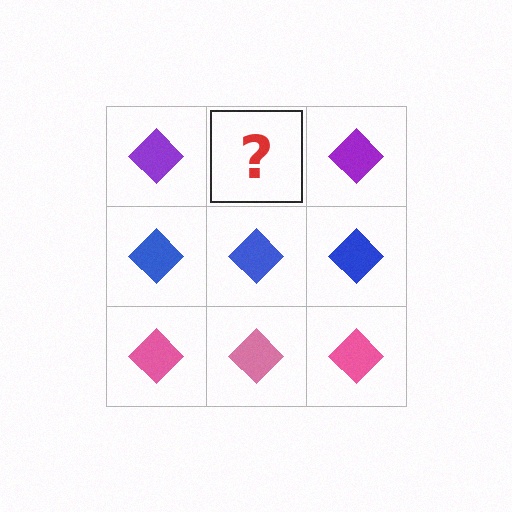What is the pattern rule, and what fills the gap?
The rule is that each row has a consistent color. The gap should be filled with a purple diamond.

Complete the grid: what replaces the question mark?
The question mark should be replaced with a purple diamond.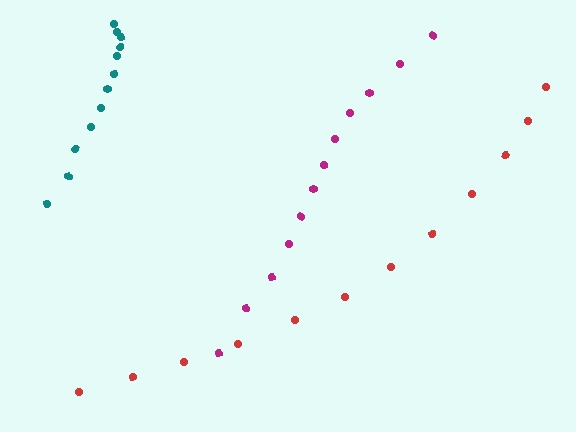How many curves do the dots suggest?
There are 3 distinct paths.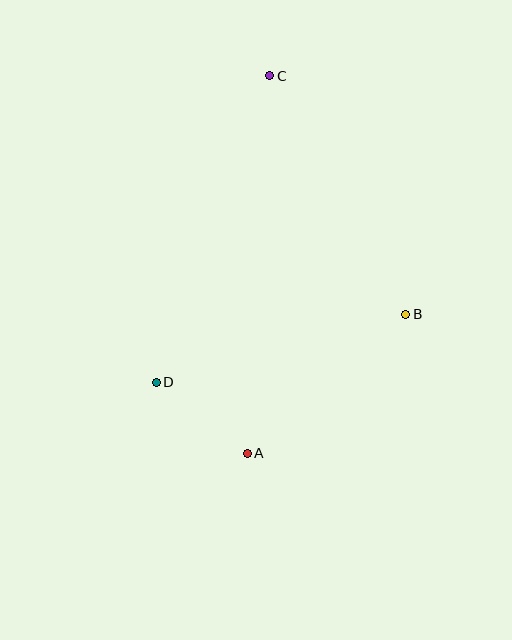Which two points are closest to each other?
Points A and D are closest to each other.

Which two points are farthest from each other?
Points A and C are farthest from each other.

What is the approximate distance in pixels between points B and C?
The distance between B and C is approximately 274 pixels.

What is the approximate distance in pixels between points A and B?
The distance between A and B is approximately 211 pixels.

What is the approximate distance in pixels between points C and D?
The distance between C and D is approximately 327 pixels.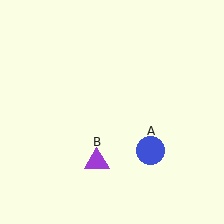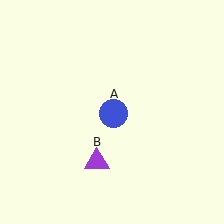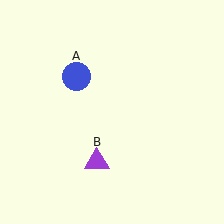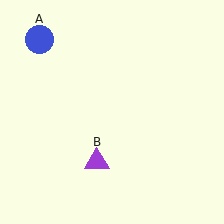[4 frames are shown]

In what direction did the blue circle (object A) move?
The blue circle (object A) moved up and to the left.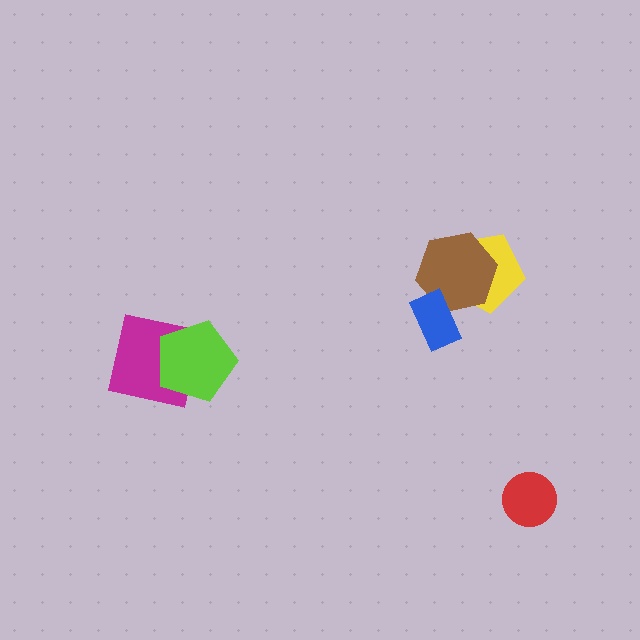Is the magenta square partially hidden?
Yes, it is partially covered by another shape.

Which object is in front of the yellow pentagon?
The brown hexagon is in front of the yellow pentagon.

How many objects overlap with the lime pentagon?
1 object overlaps with the lime pentagon.